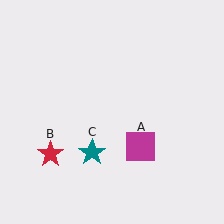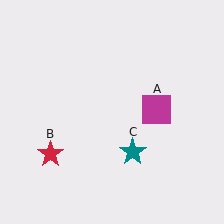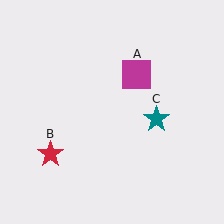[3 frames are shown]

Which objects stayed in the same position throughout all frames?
Red star (object B) remained stationary.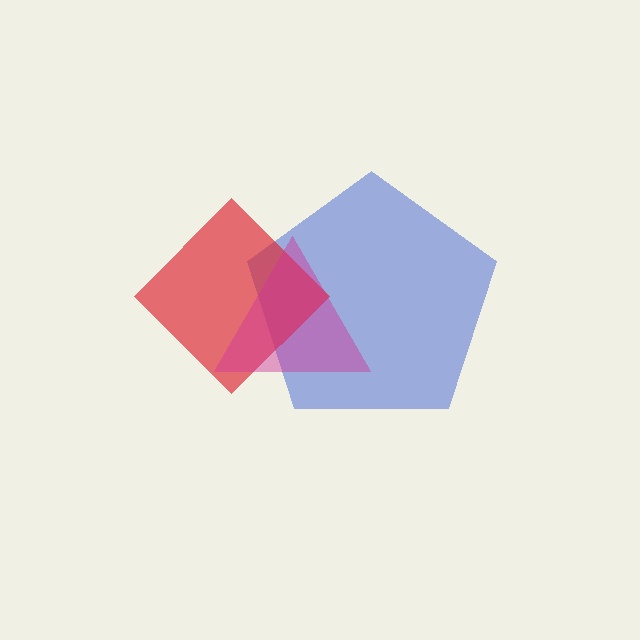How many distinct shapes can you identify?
There are 3 distinct shapes: a blue pentagon, a red diamond, a magenta triangle.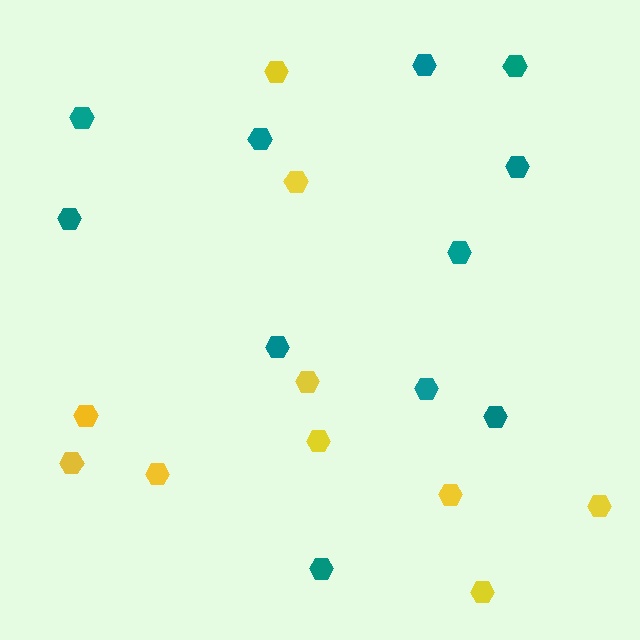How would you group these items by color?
There are 2 groups: one group of yellow hexagons (10) and one group of teal hexagons (11).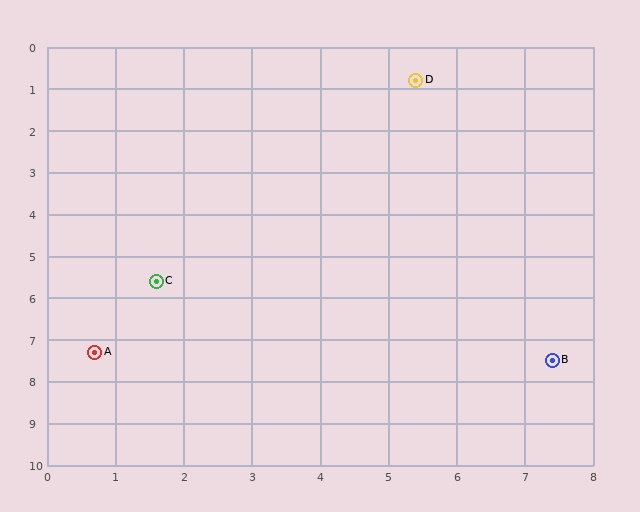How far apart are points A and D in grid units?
Points A and D are about 8.0 grid units apart.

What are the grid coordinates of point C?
Point C is at approximately (1.6, 5.6).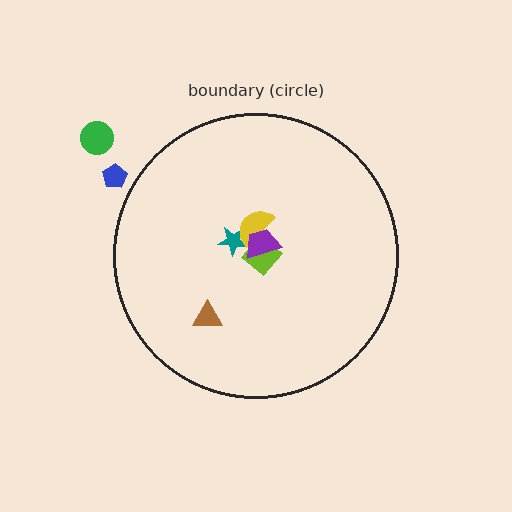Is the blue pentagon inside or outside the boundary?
Outside.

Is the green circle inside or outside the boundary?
Outside.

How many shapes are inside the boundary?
5 inside, 2 outside.